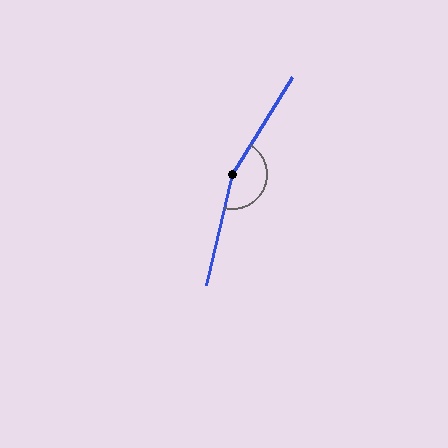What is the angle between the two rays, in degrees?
Approximately 161 degrees.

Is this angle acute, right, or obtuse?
It is obtuse.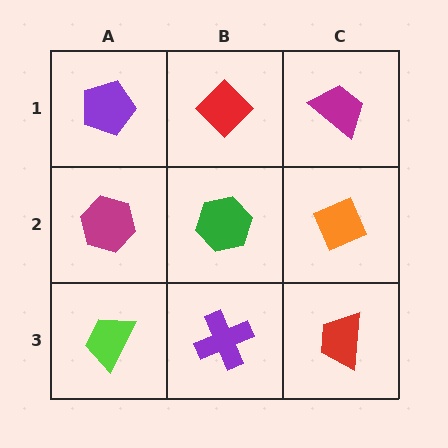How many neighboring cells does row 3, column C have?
2.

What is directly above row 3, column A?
A magenta hexagon.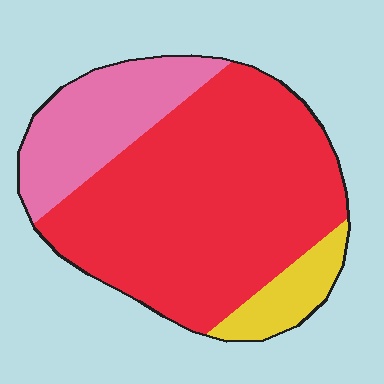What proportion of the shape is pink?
Pink takes up about one fifth (1/5) of the shape.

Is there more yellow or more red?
Red.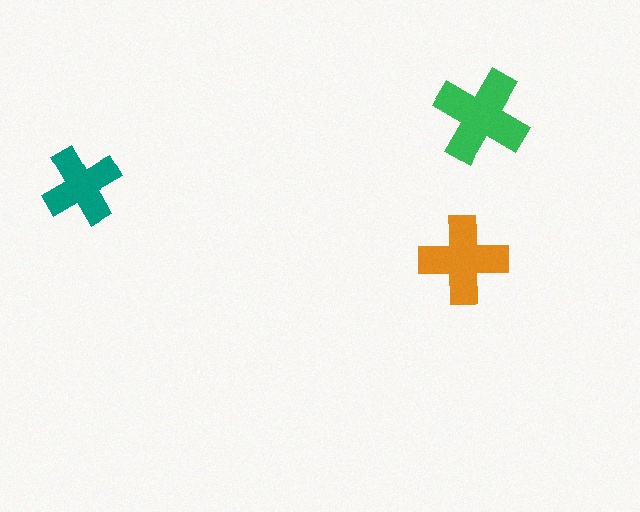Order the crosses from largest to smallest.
the green one, the orange one, the teal one.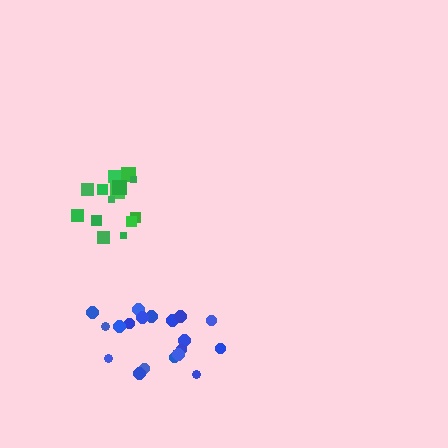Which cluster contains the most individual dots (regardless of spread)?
Blue (20).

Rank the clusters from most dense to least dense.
blue, green.